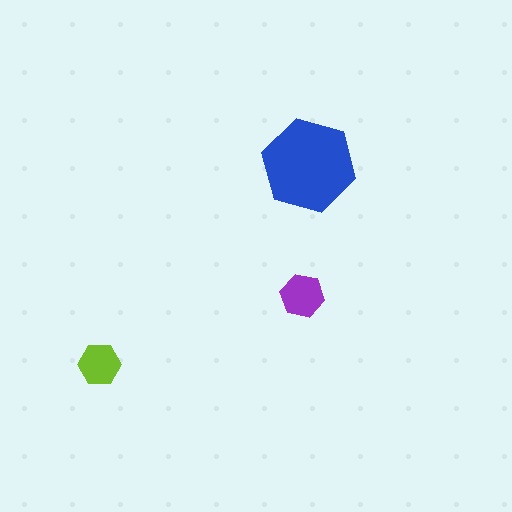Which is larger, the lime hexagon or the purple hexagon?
The purple one.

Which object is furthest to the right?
The blue hexagon is rightmost.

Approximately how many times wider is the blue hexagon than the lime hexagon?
About 2 times wider.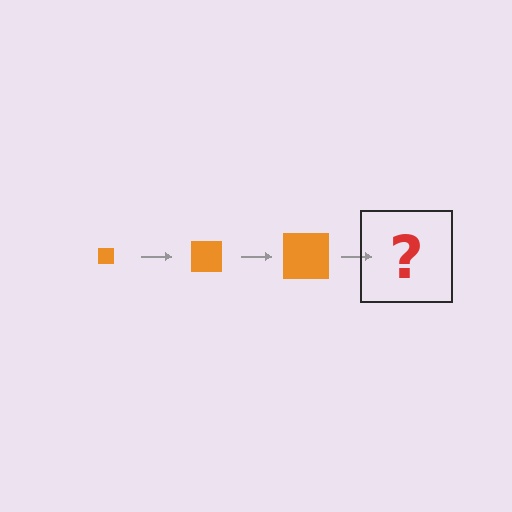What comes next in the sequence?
The next element should be an orange square, larger than the previous one.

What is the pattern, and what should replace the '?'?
The pattern is that the square gets progressively larger each step. The '?' should be an orange square, larger than the previous one.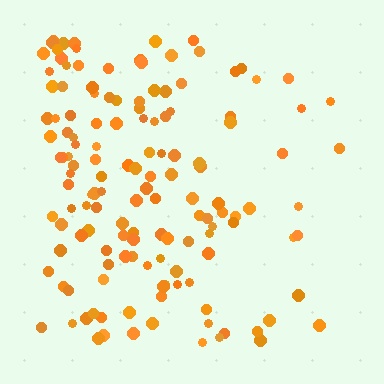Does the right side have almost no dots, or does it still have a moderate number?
Still a moderate number, just noticeably fewer than the left.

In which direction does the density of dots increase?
From right to left, with the left side densest.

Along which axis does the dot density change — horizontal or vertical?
Horizontal.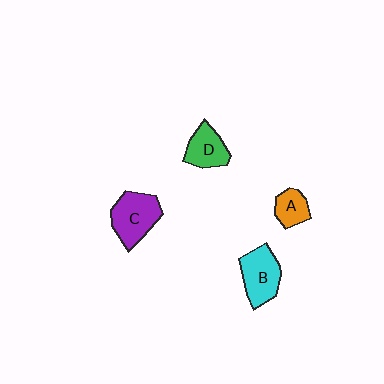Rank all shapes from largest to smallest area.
From largest to smallest: C (purple), B (cyan), D (green), A (orange).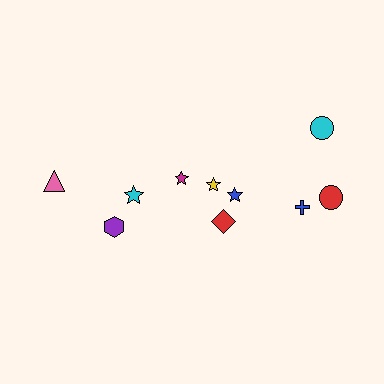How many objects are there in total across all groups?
There are 10 objects.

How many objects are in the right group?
There are 6 objects.